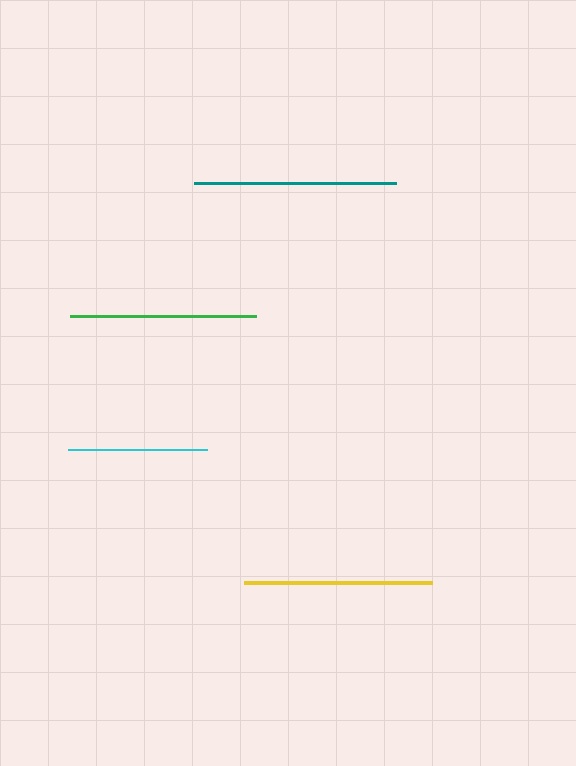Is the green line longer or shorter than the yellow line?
The yellow line is longer than the green line.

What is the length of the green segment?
The green segment is approximately 186 pixels long.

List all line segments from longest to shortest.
From longest to shortest: teal, yellow, green, cyan.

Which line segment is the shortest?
The cyan line is the shortest at approximately 139 pixels.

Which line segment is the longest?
The teal line is the longest at approximately 202 pixels.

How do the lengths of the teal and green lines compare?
The teal and green lines are approximately the same length.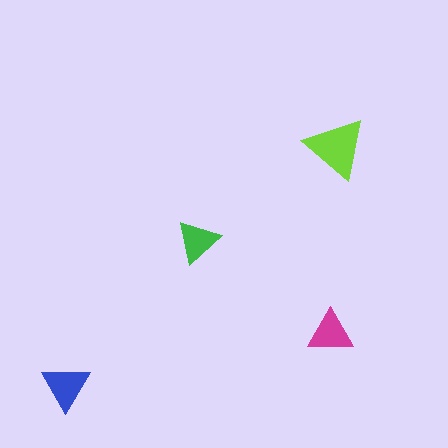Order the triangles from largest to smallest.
the lime one, the blue one, the magenta one, the green one.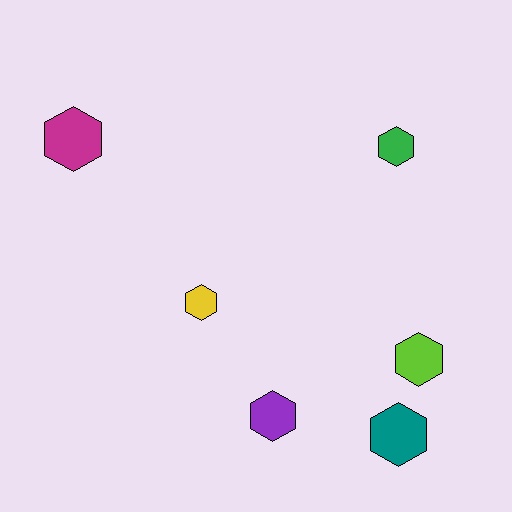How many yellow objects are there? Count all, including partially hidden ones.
There is 1 yellow object.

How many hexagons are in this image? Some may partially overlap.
There are 6 hexagons.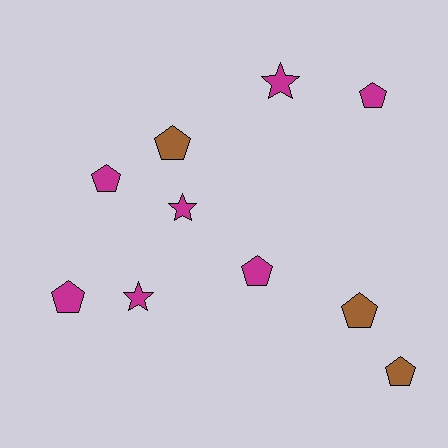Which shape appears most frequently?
Pentagon, with 7 objects.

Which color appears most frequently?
Magenta, with 7 objects.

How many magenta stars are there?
There are 3 magenta stars.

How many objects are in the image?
There are 10 objects.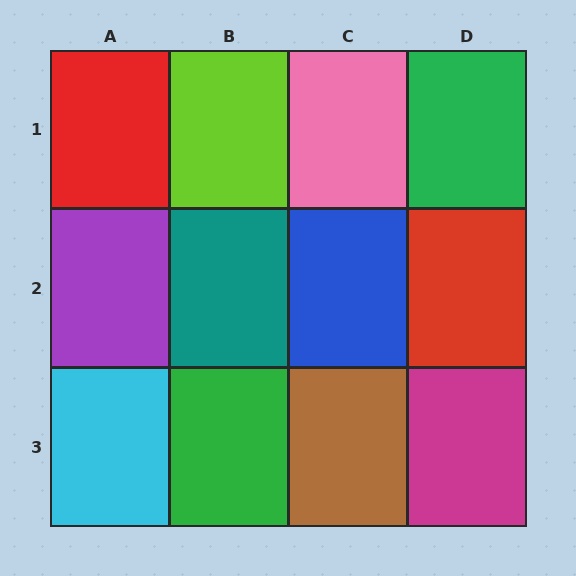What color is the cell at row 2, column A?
Purple.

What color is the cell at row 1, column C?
Pink.